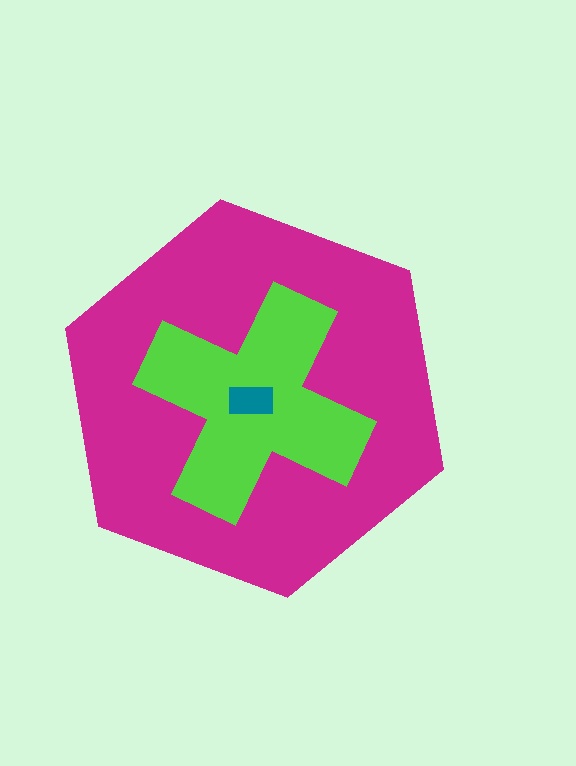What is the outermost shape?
The magenta hexagon.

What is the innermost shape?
The teal rectangle.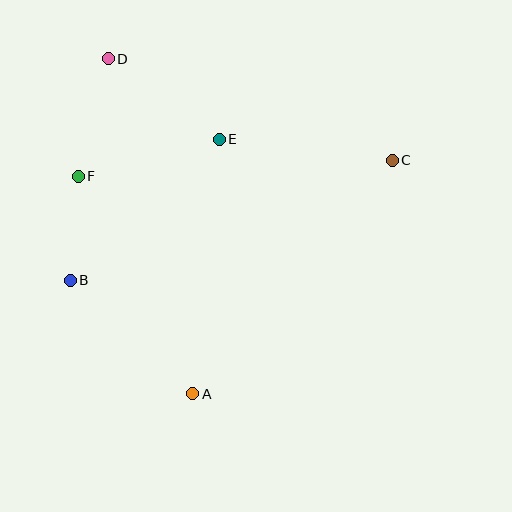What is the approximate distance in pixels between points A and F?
The distance between A and F is approximately 246 pixels.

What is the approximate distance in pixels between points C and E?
The distance between C and E is approximately 174 pixels.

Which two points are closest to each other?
Points B and F are closest to each other.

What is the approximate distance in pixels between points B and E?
The distance between B and E is approximately 205 pixels.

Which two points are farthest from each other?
Points A and D are farthest from each other.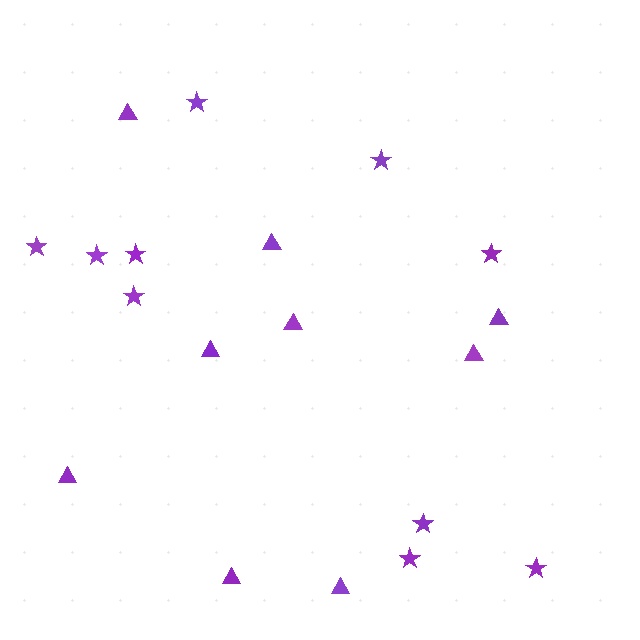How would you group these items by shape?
There are 2 groups: one group of stars (10) and one group of triangles (9).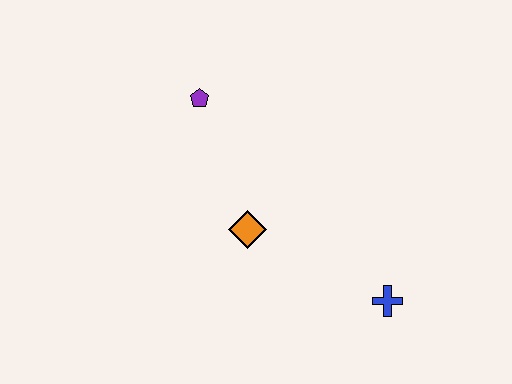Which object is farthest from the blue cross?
The purple pentagon is farthest from the blue cross.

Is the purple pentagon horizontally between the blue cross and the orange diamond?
No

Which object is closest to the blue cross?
The orange diamond is closest to the blue cross.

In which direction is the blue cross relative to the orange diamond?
The blue cross is to the right of the orange diamond.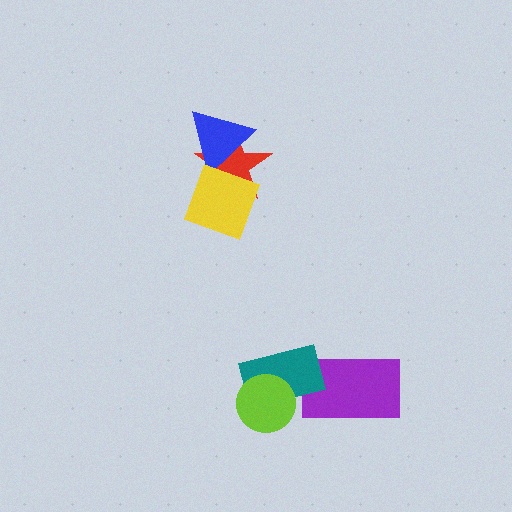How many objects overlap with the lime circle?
1 object overlaps with the lime circle.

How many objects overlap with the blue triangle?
2 objects overlap with the blue triangle.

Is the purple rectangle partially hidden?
Yes, it is partially covered by another shape.